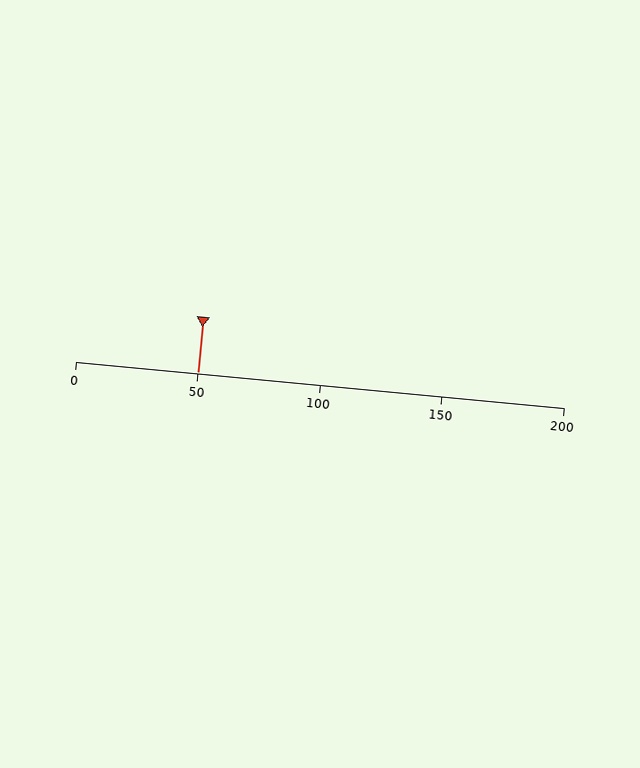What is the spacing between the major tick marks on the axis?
The major ticks are spaced 50 apart.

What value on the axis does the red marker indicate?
The marker indicates approximately 50.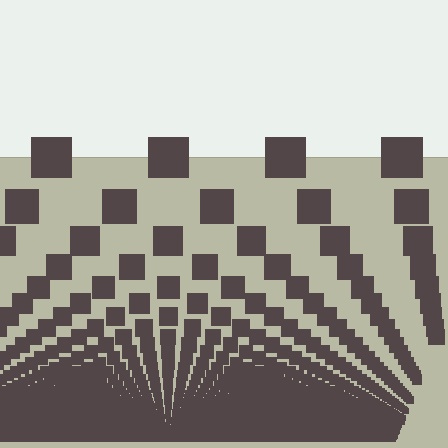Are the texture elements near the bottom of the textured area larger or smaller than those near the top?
Smaller. The gradient is inverted — elements near the bottom are smaller and denser.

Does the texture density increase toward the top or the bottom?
Density increases toward the bottom.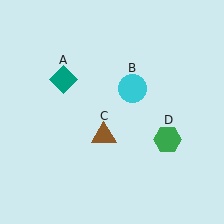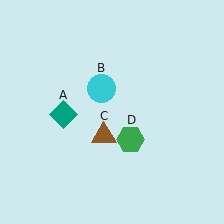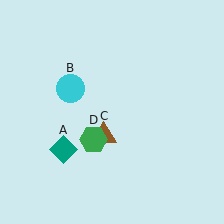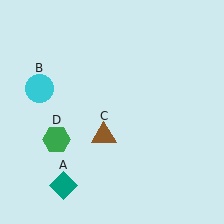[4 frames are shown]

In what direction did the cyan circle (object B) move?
The cyan circle (object B) moved left.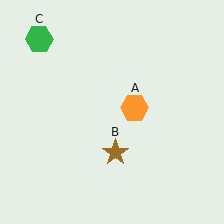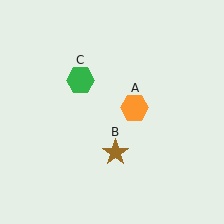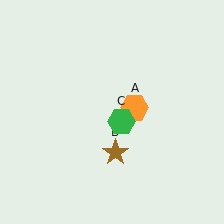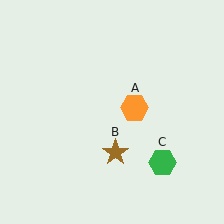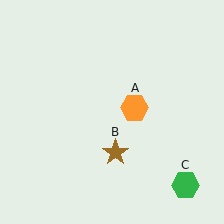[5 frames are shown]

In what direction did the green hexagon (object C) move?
The green hexagon (object C) moved down and to the right.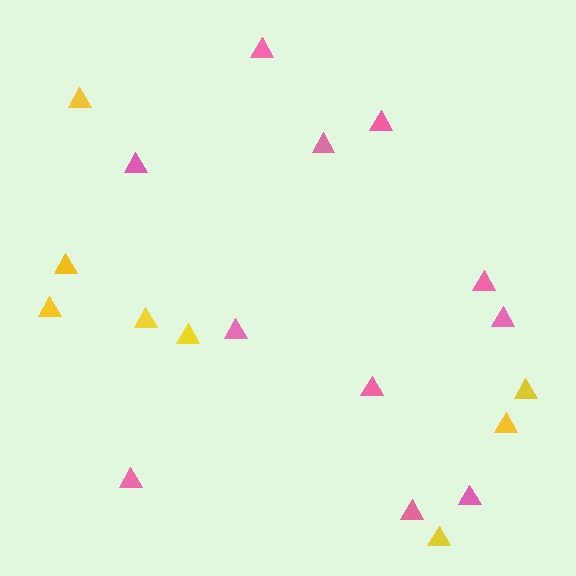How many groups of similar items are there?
There are 2 groups: one group of yellow triangles (8) and one group of pink triangles (11).